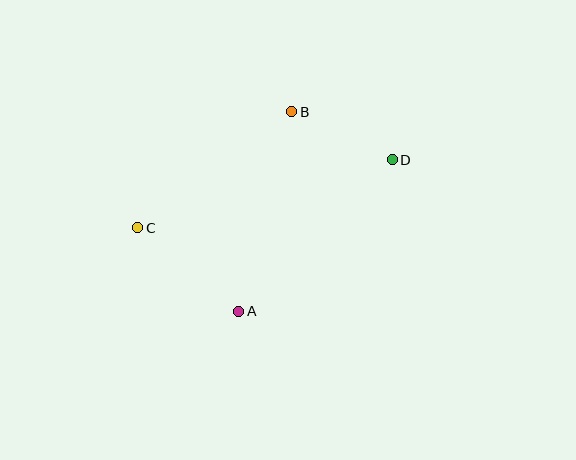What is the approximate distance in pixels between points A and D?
The distance between A and D is approximately 216 pixels.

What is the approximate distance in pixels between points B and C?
The distance between B and C is approximately 193 pixels.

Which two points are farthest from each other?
Points C and D are farthest from each other.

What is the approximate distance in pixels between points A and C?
The distance between A and C is approximately 131 pixels.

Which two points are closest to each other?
Points B and D are closest to each other.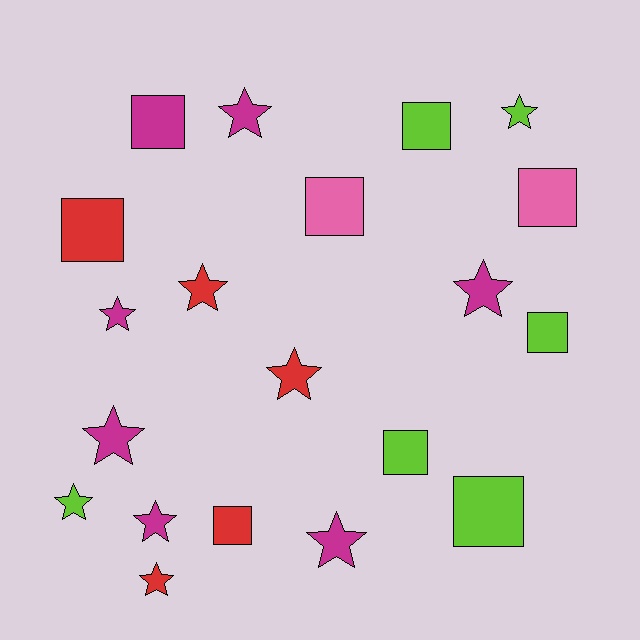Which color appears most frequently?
Magenta, with 7 objects.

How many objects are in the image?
There are 20 objects.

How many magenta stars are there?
There are 6 magenta stars.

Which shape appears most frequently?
Star, with 11 objects.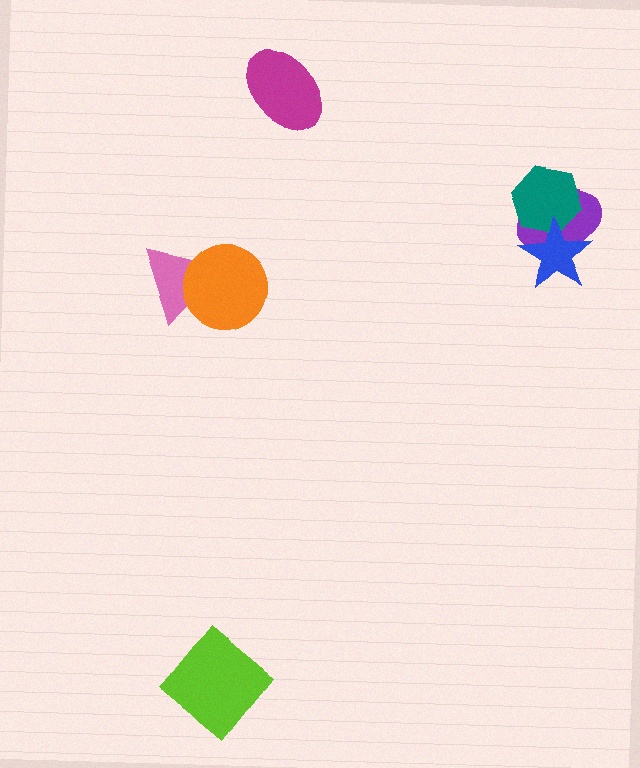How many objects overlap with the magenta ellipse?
0 objects overlap with the magenta ellipse.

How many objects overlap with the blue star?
2 objects overlap with the blue star.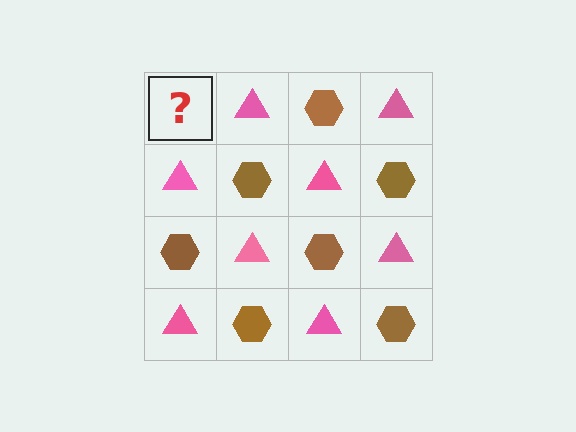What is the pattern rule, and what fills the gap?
The rule is that it alternates brown hexagon and pink triangle in a checkerboard pattern. The gap should be filled with a brown hexagon.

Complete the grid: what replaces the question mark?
The question mark should be replaced with a brown hexagon.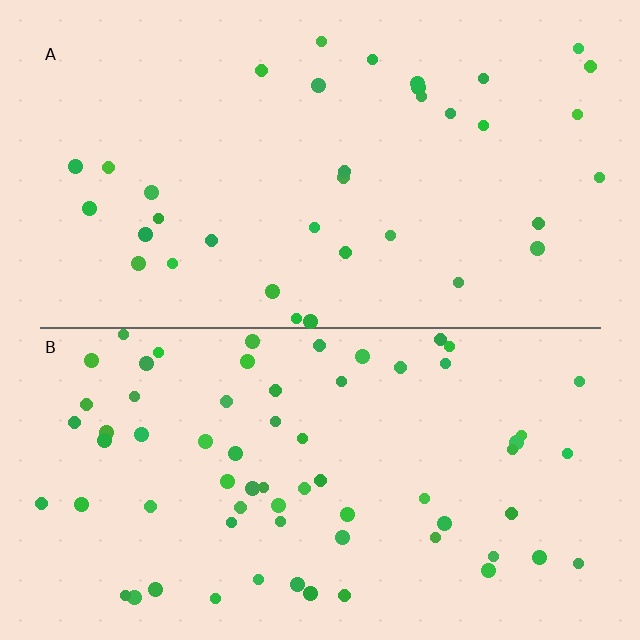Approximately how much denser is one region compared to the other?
Approximately 1.9× — region B over region A.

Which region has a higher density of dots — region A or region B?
B (the bottom).